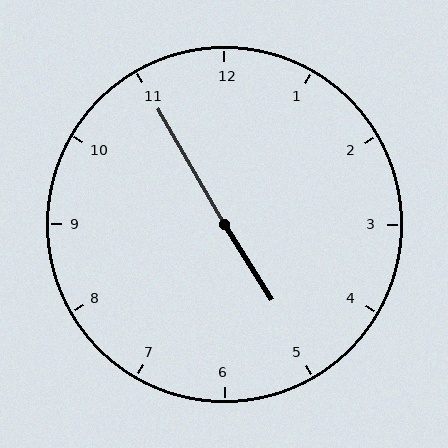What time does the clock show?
4:55.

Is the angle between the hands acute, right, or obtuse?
It is obtuse.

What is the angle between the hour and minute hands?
Approximately 178 degrees.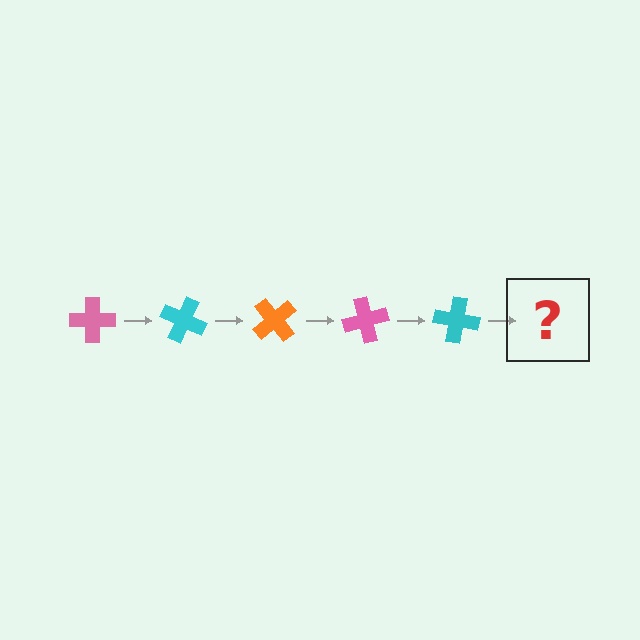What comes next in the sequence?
The next element should be an orange cross, rotated 125 degrees from the start.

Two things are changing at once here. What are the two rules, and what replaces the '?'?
The two rules are that it rotates 25 degrees each step and the color cycles through pink, cyan, and orange. The '?' should be an orange cross, rotated 125 degrees from the start.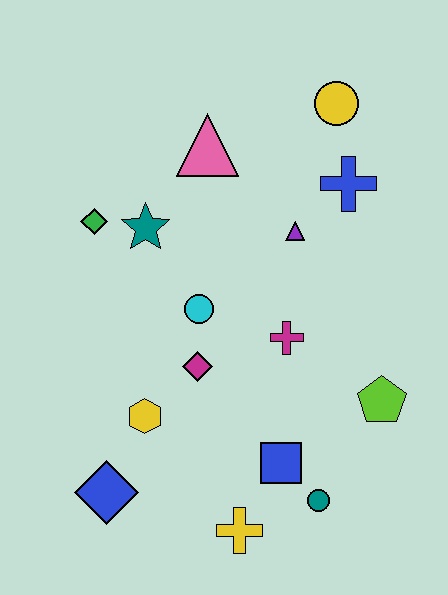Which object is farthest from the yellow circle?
The blue diamond is farthest from the yellow circle.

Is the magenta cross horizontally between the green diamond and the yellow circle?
Yes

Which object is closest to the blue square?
The teal circle is closest to the blue square.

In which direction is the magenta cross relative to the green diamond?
The magenta cross is to the right of the green diamond.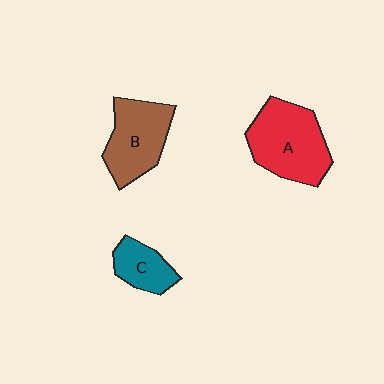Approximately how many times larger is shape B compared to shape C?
Approximately 1.8 times.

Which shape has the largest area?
Shape A (red).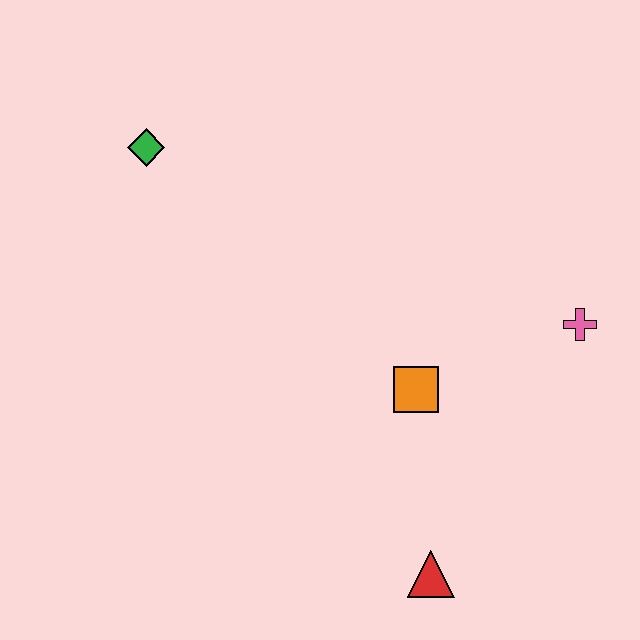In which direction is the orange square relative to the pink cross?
The orange square is to the left of the pink cross.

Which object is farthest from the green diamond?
The red triangle is farthest from the green diamond.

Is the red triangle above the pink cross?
No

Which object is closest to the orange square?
The pink cross is closest to the orange square.